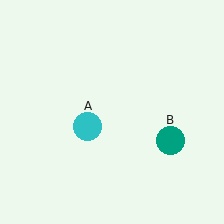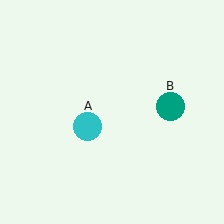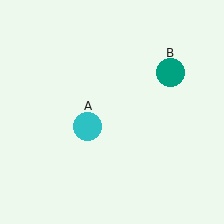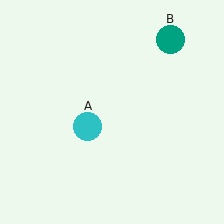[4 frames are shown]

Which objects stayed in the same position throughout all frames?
Cyan circle (object A) remained stationary.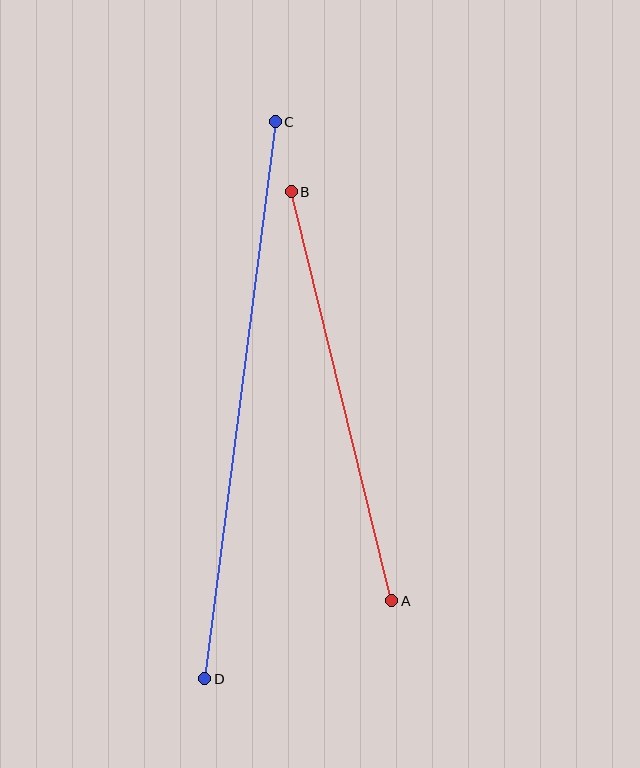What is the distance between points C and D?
The distance is approximately 562 pixels.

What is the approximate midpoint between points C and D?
The midpoint is at approximately (240, 400) pixels.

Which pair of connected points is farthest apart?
Points C and D are farthest apart.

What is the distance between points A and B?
The distance is approximately 421 pixels.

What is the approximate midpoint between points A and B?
The midpoint is at approximately (342, 396) pixels.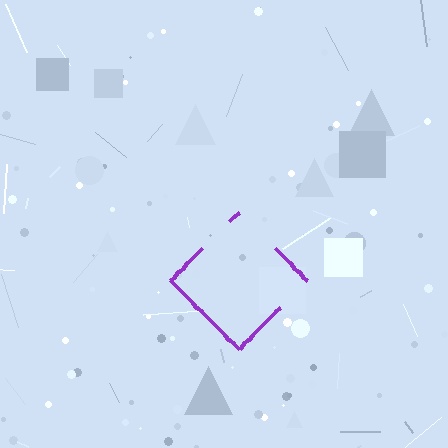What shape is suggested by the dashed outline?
The dashed outline suggests a diamond.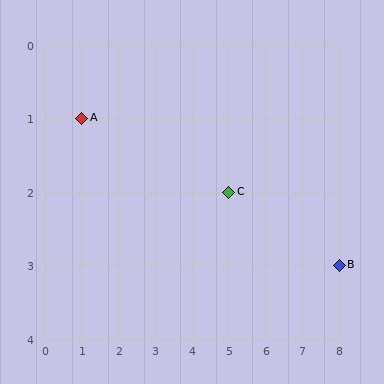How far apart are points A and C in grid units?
Points A and C are 4 columns and 1 row apart (about 4.1 grid units diagonally).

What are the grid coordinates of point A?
Point A is at grid coordinates (1, 1).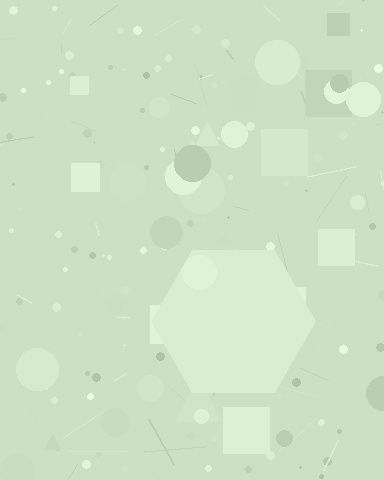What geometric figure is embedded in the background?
A hexagon is embedded in the background.